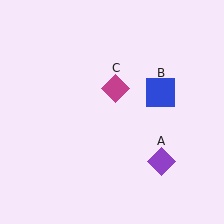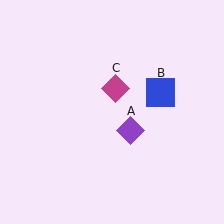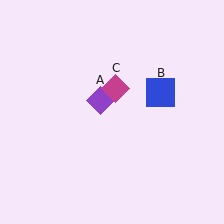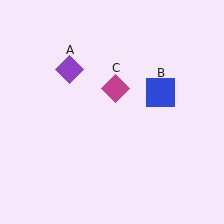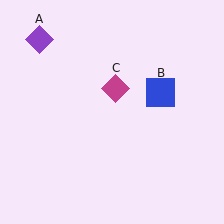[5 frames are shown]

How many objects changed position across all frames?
1 object changed position: purple diamond (object A).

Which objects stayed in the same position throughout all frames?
Blue square (object B) and magenta diamond (object C) remained stationary.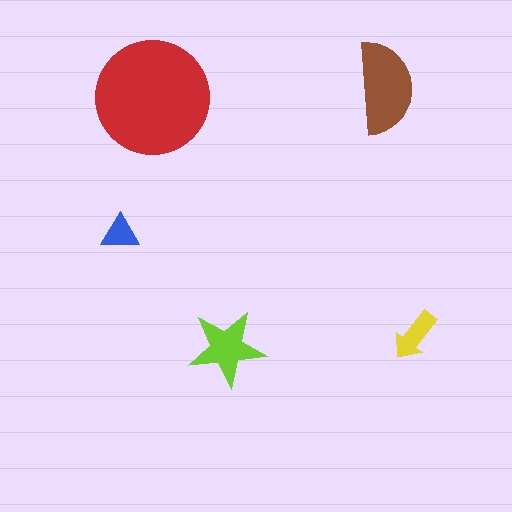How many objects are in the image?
There are 5 objects in the image.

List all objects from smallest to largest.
The blue triangle, the yellow arrow, the lime star, the brown semicircle, the red circle.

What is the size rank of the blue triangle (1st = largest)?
5th.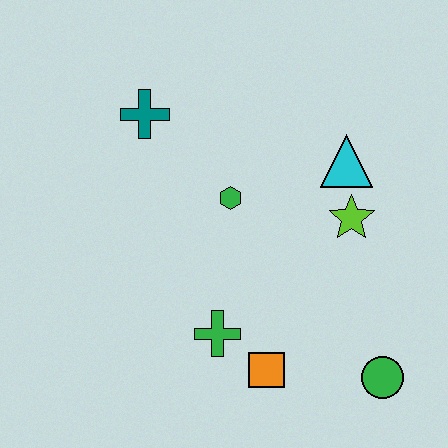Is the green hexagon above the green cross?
Yes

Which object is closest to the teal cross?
The green hexagon is closest to the teal cross.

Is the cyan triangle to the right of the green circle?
No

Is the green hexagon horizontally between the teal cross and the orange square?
Yes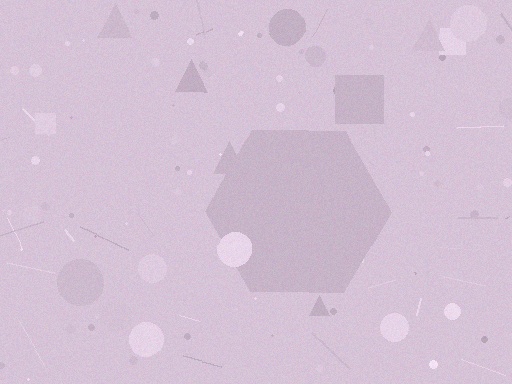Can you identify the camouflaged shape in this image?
The camouflaged shape is a hexagon.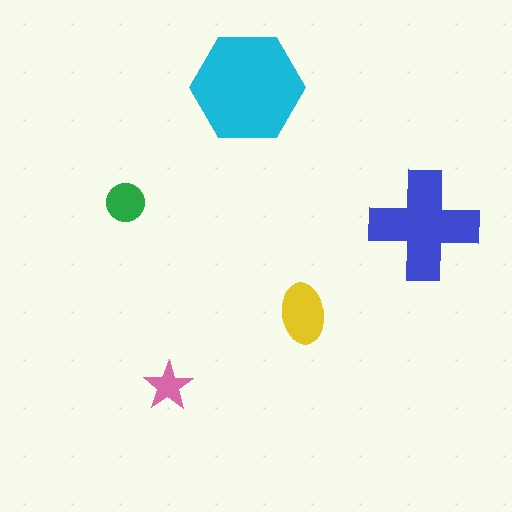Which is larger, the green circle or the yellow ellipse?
The yellow ellipse.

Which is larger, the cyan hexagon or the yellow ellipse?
The cyan hexagon.